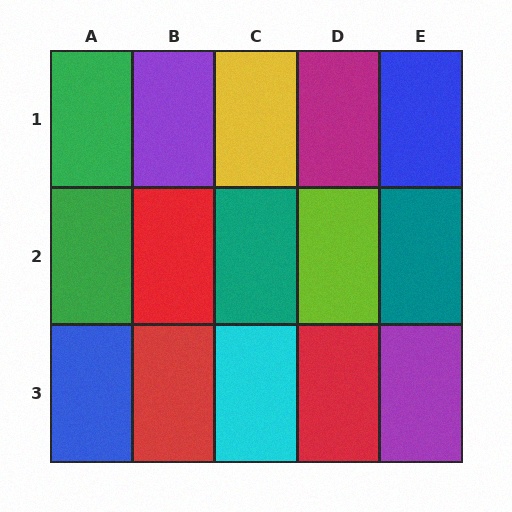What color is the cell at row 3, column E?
Purple.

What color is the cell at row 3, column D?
Red.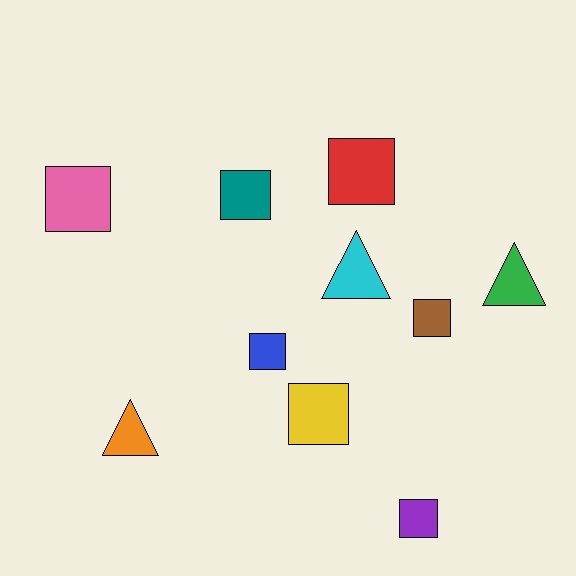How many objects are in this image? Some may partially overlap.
There are 10 objects.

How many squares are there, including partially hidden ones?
There are 7 squares.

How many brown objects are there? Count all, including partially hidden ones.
There is 1 brown object.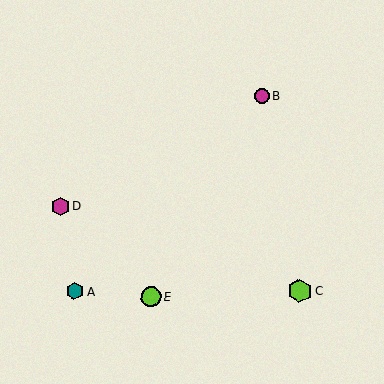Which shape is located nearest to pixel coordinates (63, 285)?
The teal hexagon (labeled A) at (75, 291) is nearest to that location.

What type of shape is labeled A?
Shape A is a teal hexagon.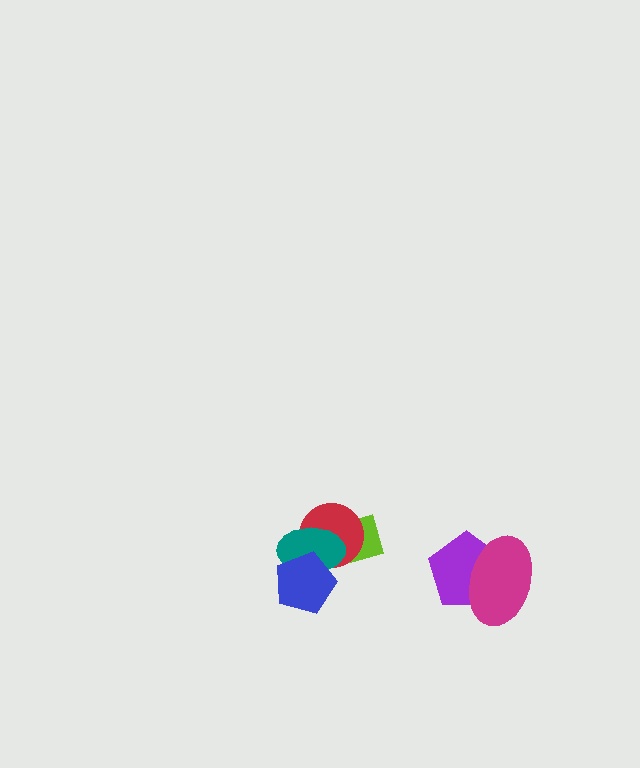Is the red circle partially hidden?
Yes, it is partially covered by another shape.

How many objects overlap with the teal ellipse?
3 objects overlap with the teal ellipse.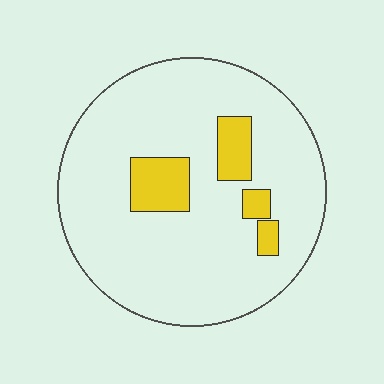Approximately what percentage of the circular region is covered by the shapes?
Approximately 15%.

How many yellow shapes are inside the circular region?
4.